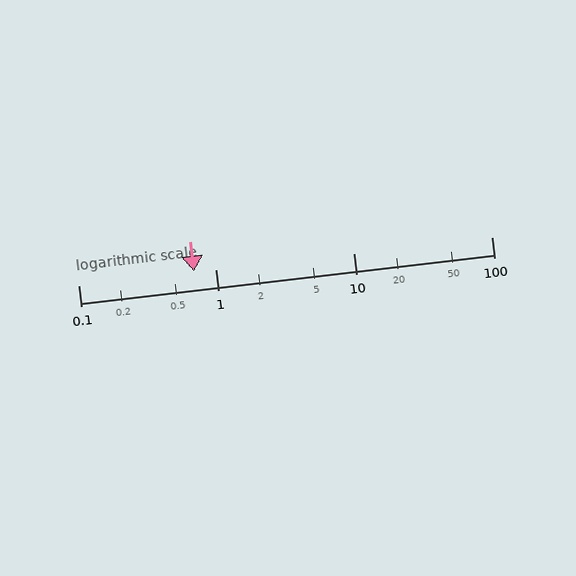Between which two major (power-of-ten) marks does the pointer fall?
The pointer is between 0.1 and 1.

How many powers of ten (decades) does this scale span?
The scale spans 3 decades, from 0.1 to 100.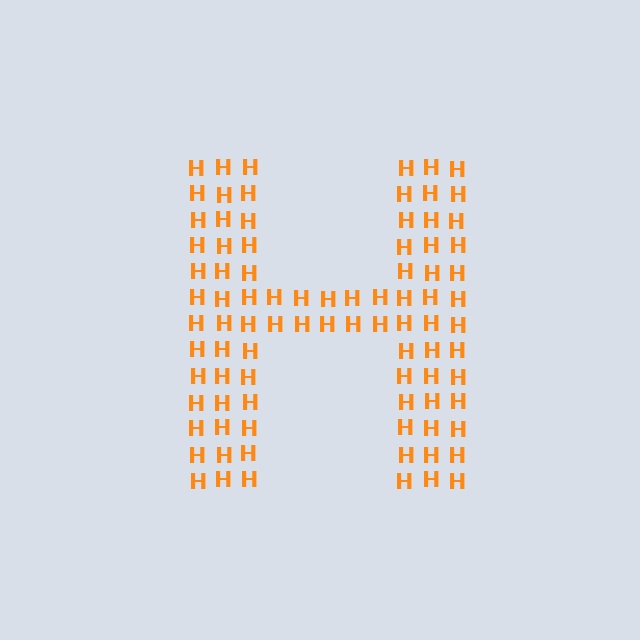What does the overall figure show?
The overall figure shows the letter H.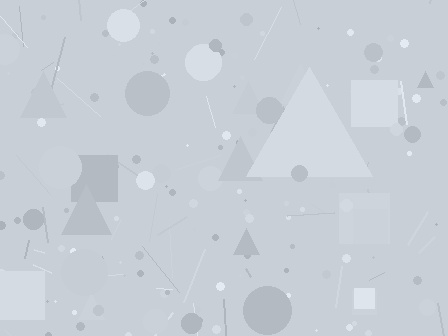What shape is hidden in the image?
A triangle is hidden in the image.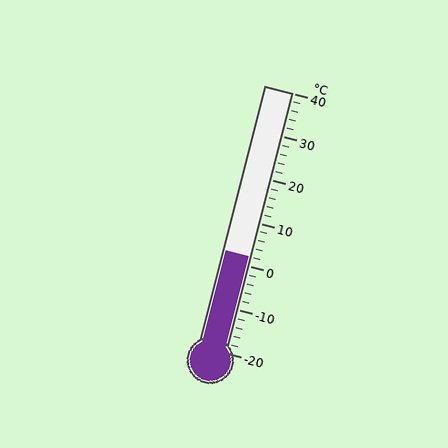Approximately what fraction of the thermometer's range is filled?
The thermometer is filled to approximately 35% of its range.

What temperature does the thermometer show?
The thermometer shows approximately 2°C.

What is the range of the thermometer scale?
The thermometer scale ranges from -20°C to 40°C.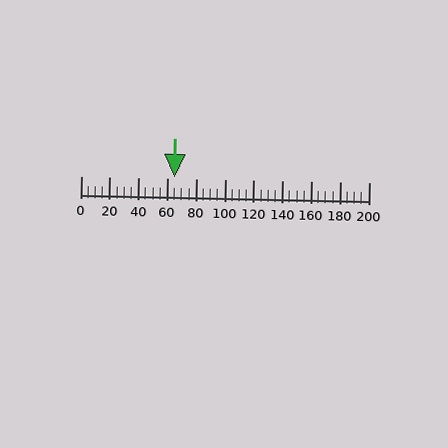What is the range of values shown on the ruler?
The ruler shows values from 0 to 200.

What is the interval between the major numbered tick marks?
The major tick marks are spaced 20 units apart.